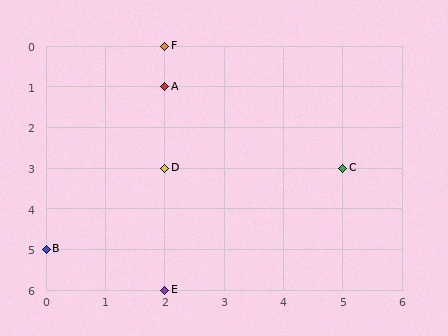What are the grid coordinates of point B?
Point B is at grid coordinates (0, 5).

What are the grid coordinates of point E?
Point E is at grid coordinates (2, 6).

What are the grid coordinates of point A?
Point A is at grid coordinates (2, 1).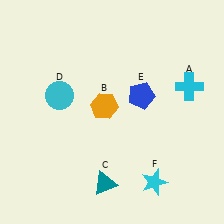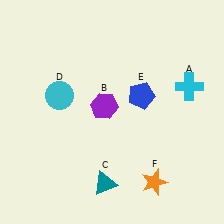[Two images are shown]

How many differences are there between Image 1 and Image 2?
There are 2 differences between the two images.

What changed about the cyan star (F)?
In Image 1, F is cyan. In Image 2, it changed to orange.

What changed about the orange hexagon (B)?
In Image 1, B is orange. In Image 2, it changed to purple.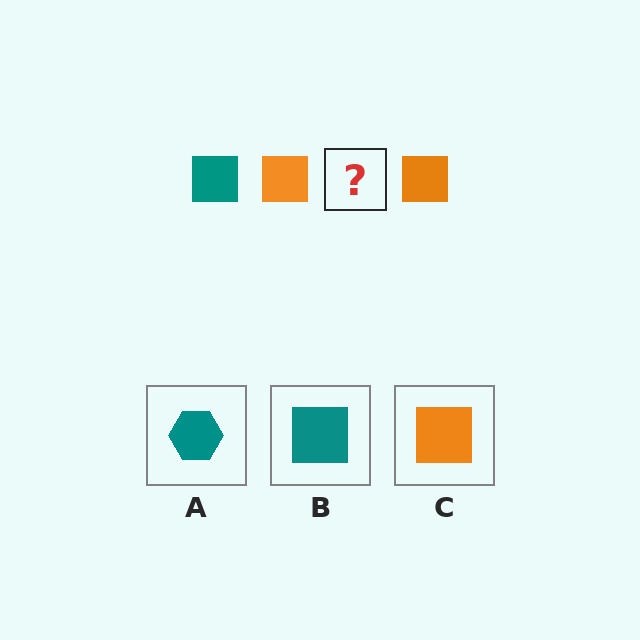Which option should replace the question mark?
Option B.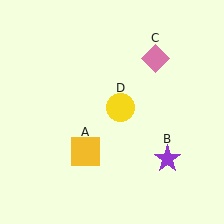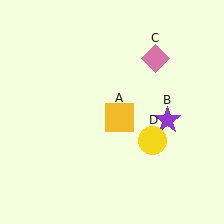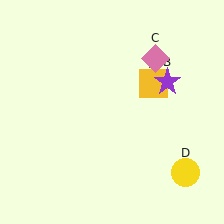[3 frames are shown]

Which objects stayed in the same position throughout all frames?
Pink diamond (object C) remained stationary.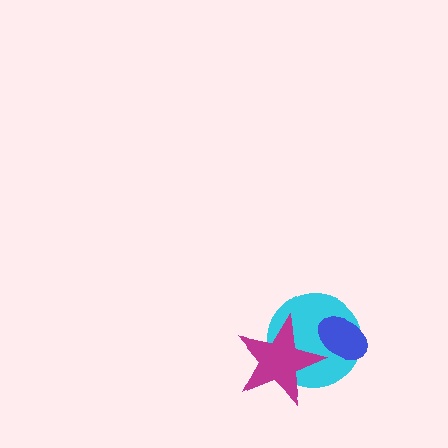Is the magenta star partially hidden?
No, no other shape covers it.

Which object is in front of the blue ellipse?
The magenta star is in front of the blue ellipse.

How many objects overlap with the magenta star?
2 objects overlap with the magenta star.